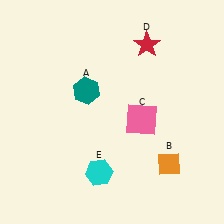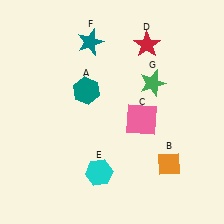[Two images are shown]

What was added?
A teal star (F), a green star (G) were added in Image 2.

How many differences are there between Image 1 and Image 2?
There are 2 differences between the two images.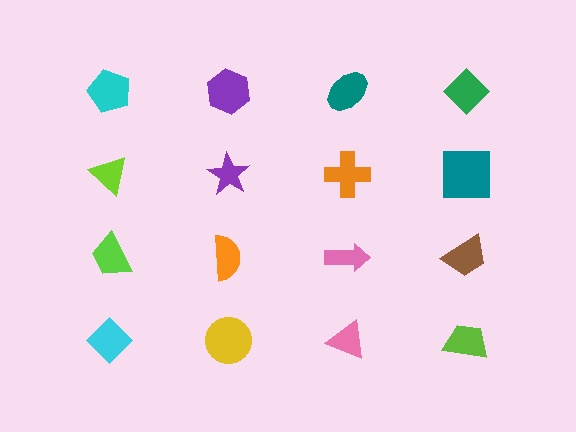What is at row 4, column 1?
A cyan diamond.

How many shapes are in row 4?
4 shapes.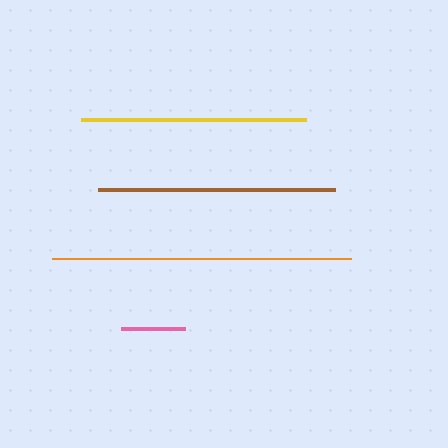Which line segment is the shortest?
The pink line is the shortest at approximately 64 pixels.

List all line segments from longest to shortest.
From longest to shortest: orange, brown, yellow, pink.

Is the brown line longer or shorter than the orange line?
The orange line is longer than the brown line.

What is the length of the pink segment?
The pink segment is approximately 64 pixels long.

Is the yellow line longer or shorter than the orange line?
The orange line is longer than the yellow line.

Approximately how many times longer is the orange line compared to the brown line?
The orange line is approximately 1.3 times the length of the brown line.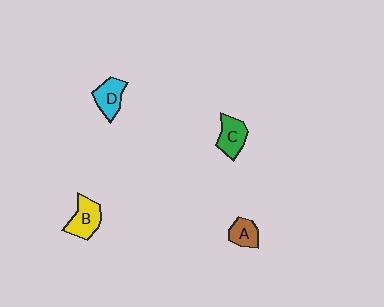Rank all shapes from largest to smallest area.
From largest to smallest: B (yellow), C (green), D (cyan), A (brown).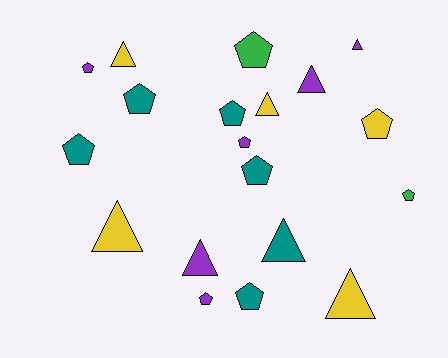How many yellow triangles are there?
There are 4 yellow triangles.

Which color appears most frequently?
Teal, with 6 objects.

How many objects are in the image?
There are 19 objects.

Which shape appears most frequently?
Pentagon, with 11 objects.